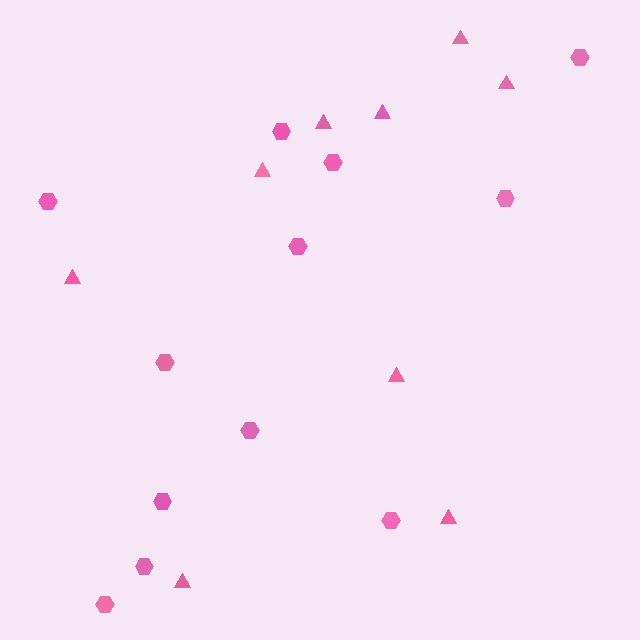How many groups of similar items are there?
There are 2 groups: one group of hexagons (12) and one group of triangles (9).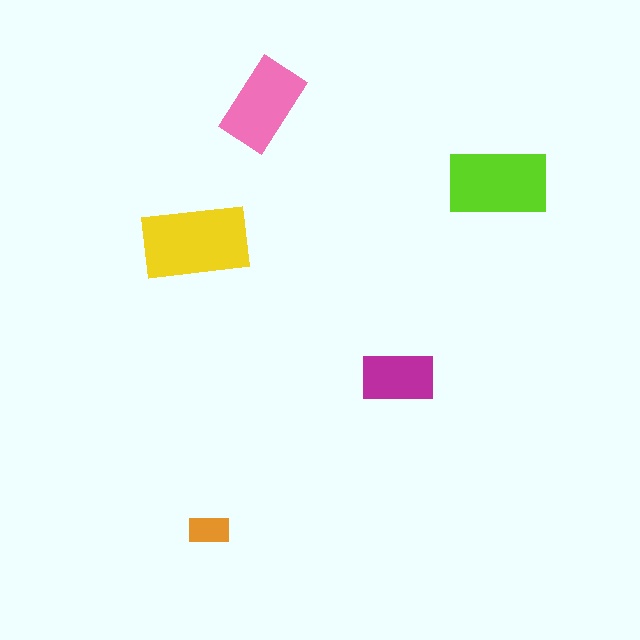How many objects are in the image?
There are 5 objects in the image.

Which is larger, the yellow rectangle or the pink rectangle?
The yellow one.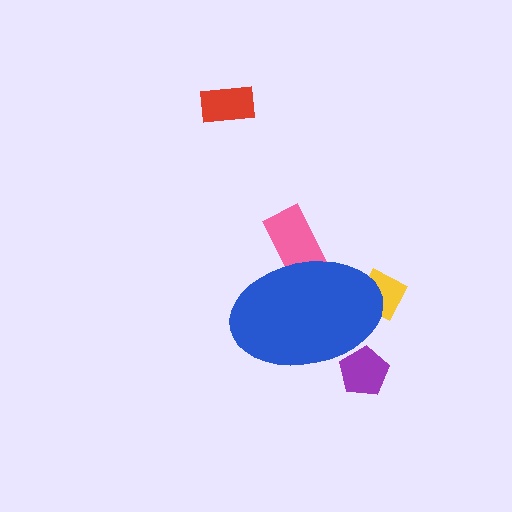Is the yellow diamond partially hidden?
Yes, the yellow diamond is partially hidden behind the blue ellipse.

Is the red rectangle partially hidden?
No, the red rectangle is fully visible.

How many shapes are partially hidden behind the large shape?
3 shapes are partially hidden.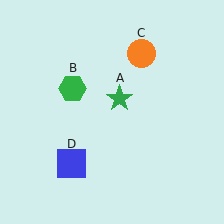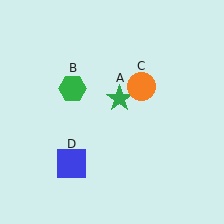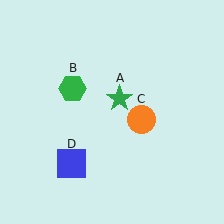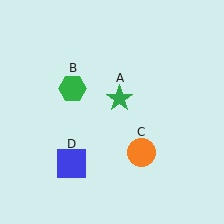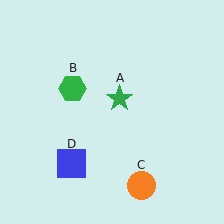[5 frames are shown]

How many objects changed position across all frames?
1 object changed position: orange circle (object C).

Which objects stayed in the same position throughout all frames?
Green star (object A) and green hexagon (object B) and blue square (object D) remained stationary.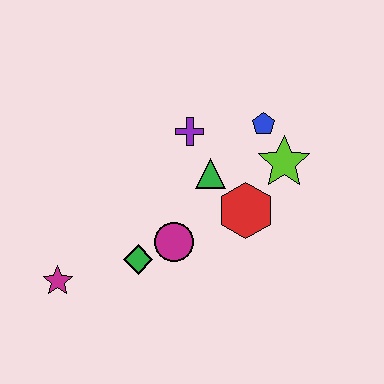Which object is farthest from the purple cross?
The magenta star is farthest from the purple cross.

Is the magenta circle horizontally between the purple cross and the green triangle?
No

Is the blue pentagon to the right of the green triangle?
Yes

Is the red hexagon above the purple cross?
No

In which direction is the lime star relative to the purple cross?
The lime star is to the right of the purple cross.